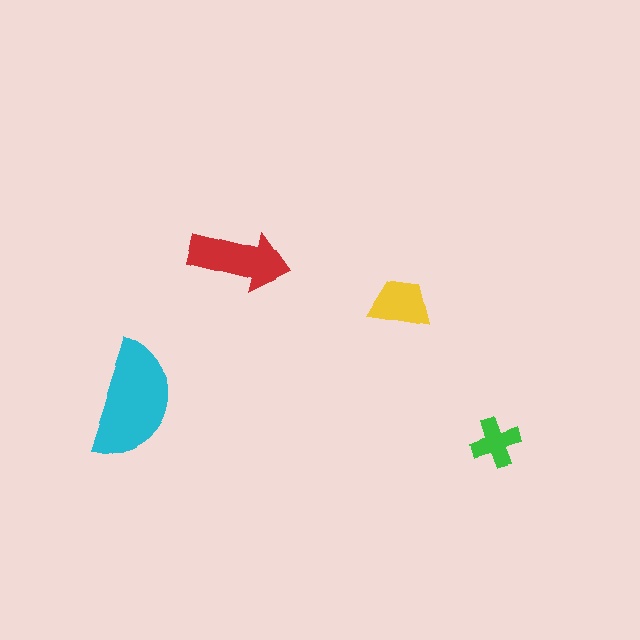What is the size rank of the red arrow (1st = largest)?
2nd.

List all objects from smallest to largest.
The green cross, the yellow trapezoid, the red arrow, the cyan semicircle.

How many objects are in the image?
There are 4 objects in the image.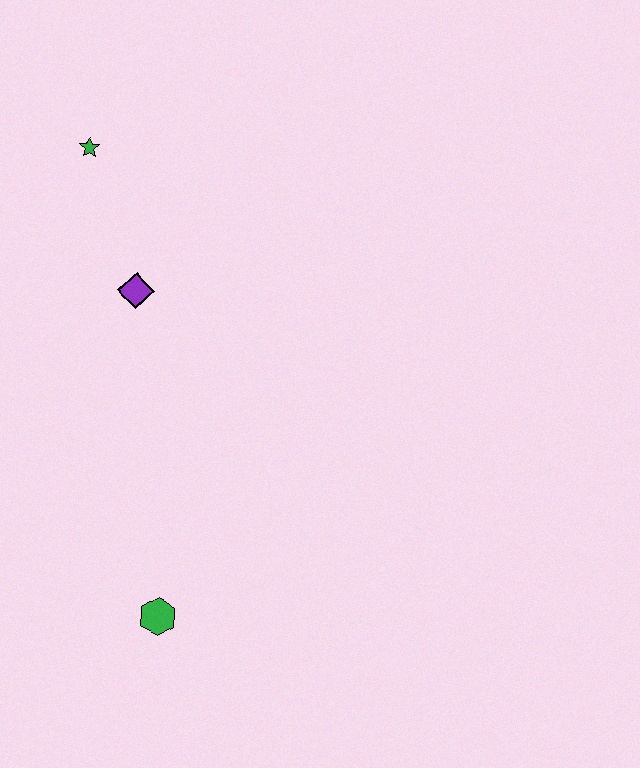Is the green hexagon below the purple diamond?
Yes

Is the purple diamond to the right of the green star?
Yes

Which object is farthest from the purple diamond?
The green hexagon is farthest from the purple diamond.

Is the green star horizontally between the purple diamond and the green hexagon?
No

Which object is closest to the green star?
The purple diamond is closest to the green star.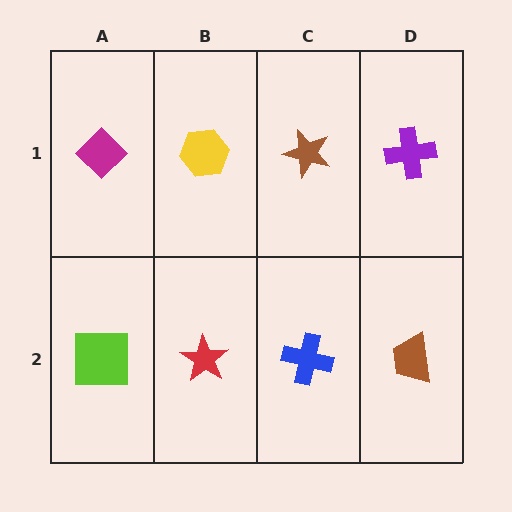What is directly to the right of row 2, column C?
A brown trapezoid.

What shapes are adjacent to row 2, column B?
A yellow hexagon (row 1, column B), a lime square (row 2, column A), a blue cross (row 2, column C).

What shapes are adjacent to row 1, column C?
A blue cross (row 2, column C), a yellow hexagon (row 1, column B), a purple cross (row 1, column D).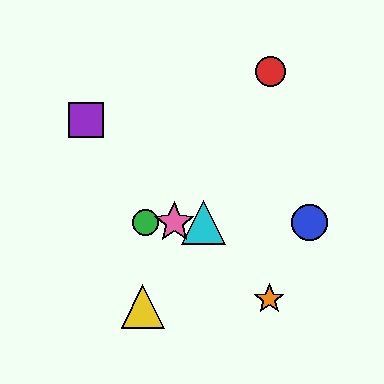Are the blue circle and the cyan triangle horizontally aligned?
Yes, both are at y≈222.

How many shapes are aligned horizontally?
4 shapes (the blue circle, the green circle, the cyan triangle, the pink star) are aligned horizontally.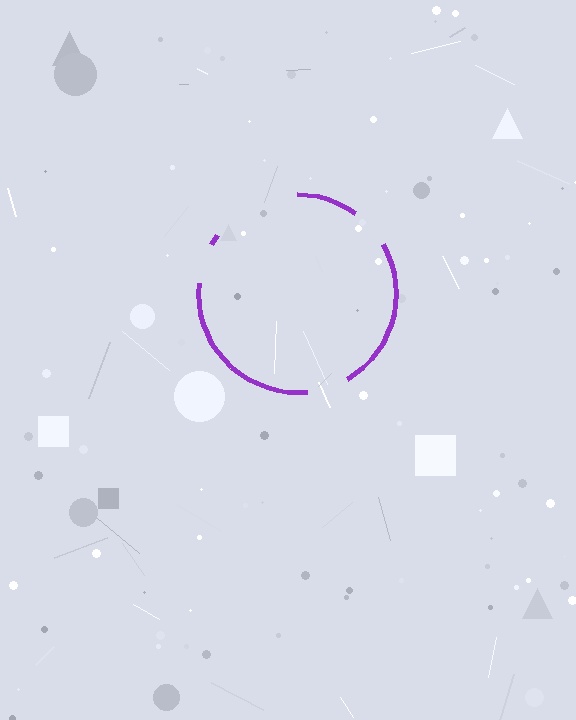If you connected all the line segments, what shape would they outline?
They would outline a circle.